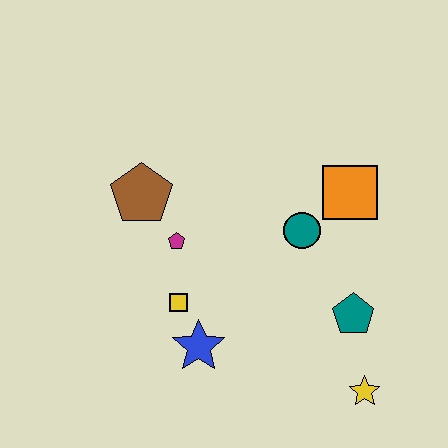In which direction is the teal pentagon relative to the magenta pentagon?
The teal pentagon is to the right of the magenta pentagon.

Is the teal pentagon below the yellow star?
No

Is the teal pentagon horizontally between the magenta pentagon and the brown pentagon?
No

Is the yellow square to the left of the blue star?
Yes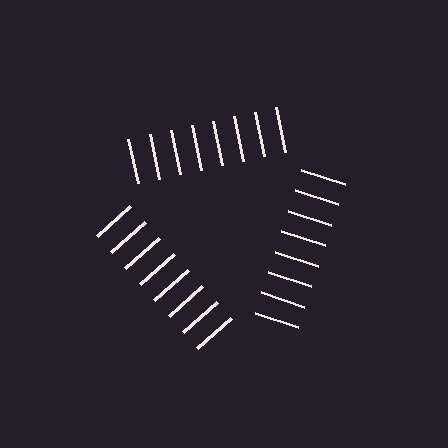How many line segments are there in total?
24 — 8 along each of the 3 edges.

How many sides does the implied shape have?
3 sides — the line-ends trace a triangle.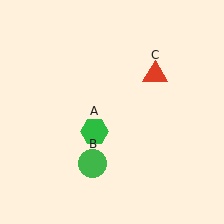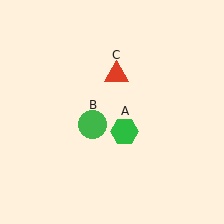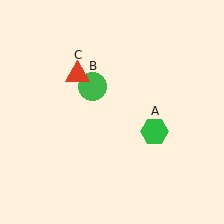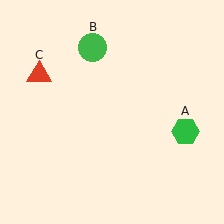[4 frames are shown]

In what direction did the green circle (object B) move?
The green circle (object B) moved up.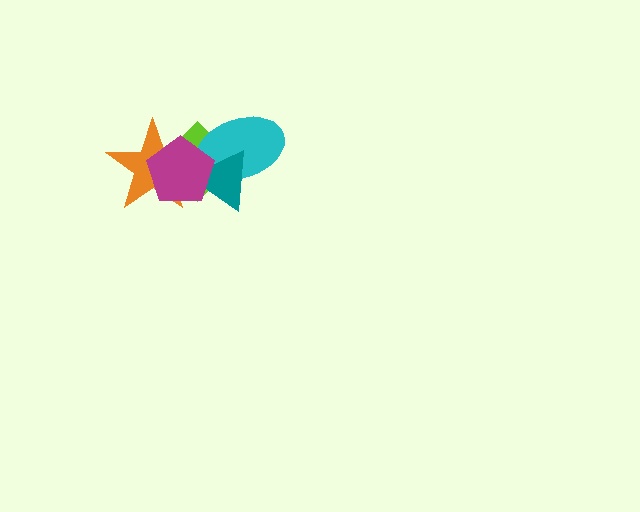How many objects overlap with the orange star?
3 objects overlap with the orange star.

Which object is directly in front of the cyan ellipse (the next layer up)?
The teal triangle is directly in front of the cyan ellipse.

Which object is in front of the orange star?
The magenta pentagon is in front of the orange star.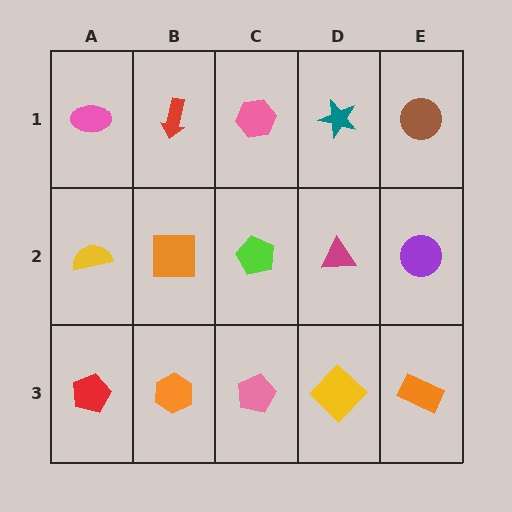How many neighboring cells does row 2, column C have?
4.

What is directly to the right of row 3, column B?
A pink pentagon.